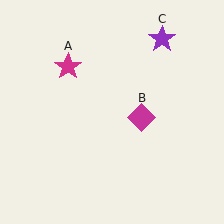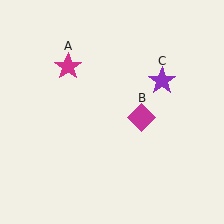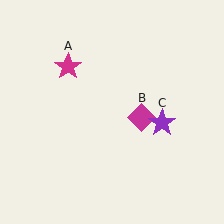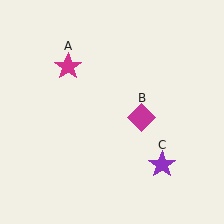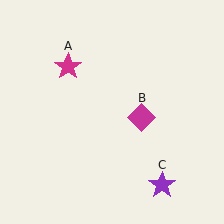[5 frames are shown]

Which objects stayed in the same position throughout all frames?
Magenta star (object A) and magenta diamond (object B) remained stationary.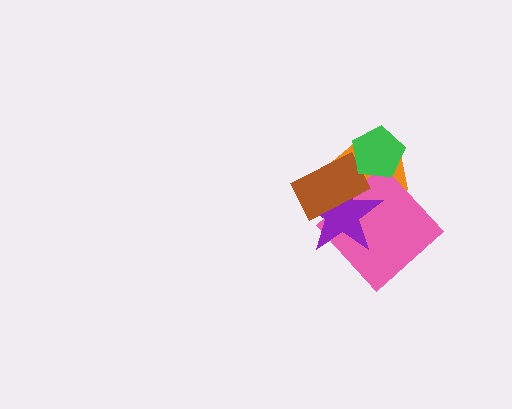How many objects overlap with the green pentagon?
1 object overlaps with the green pentagon.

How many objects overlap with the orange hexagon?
4 objects overlap with the orange hexagon.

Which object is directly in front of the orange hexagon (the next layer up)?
The pink diamond is directly in front of the orange hexagon.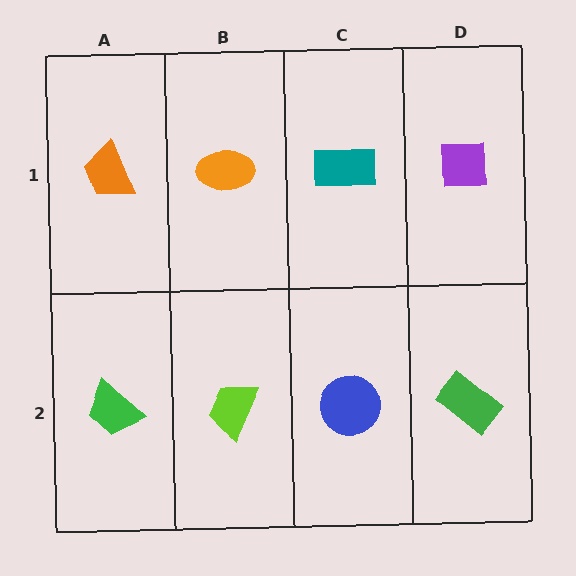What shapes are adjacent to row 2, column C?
A teal rectangle (row 1, column C), a lime trapezoid (row 2, column B), a green rectangle (row 2, column D).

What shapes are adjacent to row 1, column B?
A lime trapezoid (row 2, column B), an orange trapezoid (row 1, column A), a teal rectangle (row 1, column C).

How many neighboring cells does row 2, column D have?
2.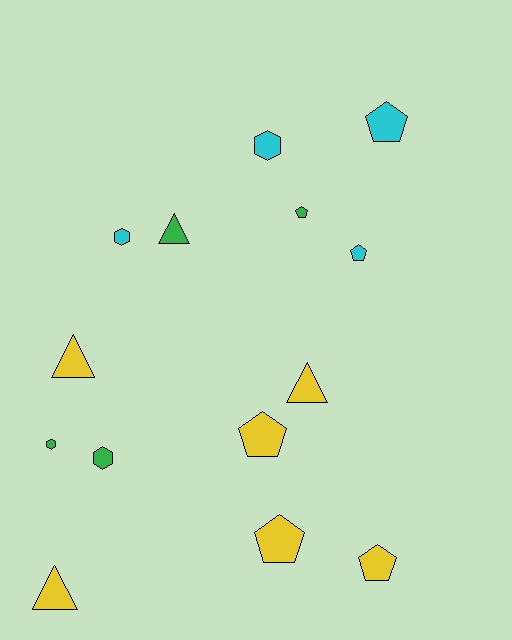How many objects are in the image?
There are 14 objects.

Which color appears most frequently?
Yellow, with 6 objects.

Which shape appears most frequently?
Pentagon, with 6 objects.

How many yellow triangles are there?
There are 3 yellow triangles.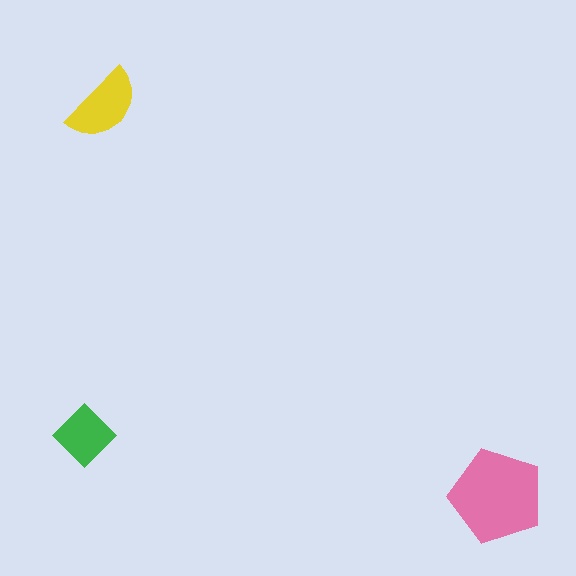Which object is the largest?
The pink pentagon.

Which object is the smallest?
The green diamond.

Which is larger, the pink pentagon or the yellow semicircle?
The pink pentagon.